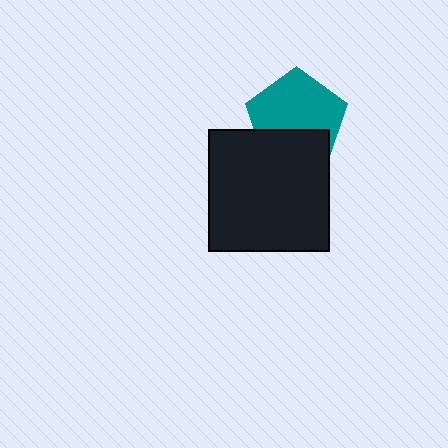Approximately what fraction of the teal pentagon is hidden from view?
Roughly 34% of the teal pentagon is hidden behind the black square.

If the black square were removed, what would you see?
You would see the complete teal pentagon.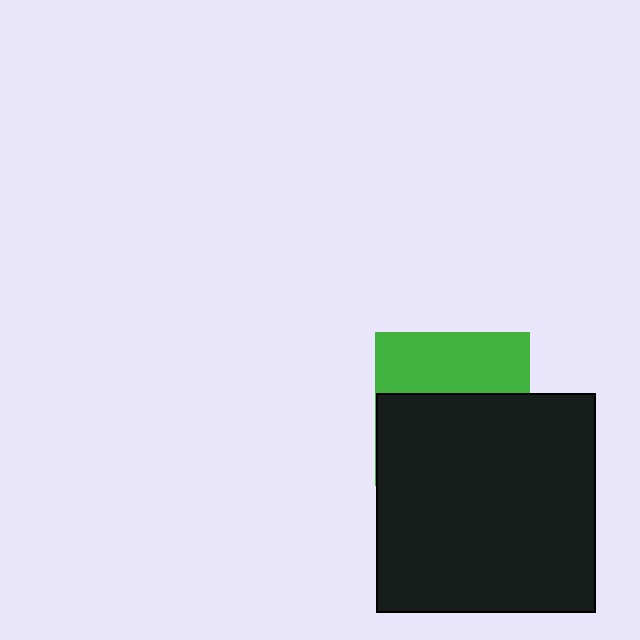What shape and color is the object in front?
The object in front is a black square.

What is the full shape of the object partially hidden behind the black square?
The partially hidden object is a green square.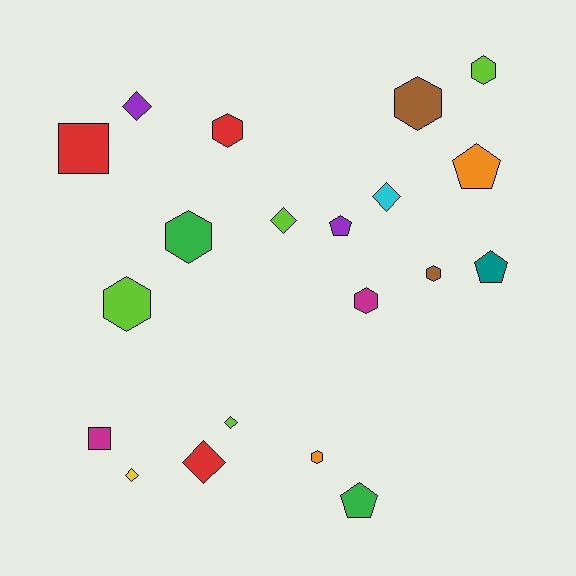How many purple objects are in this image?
There are 2 purple objects.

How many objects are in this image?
There are 20 objects.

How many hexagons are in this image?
There are 8 hexagons.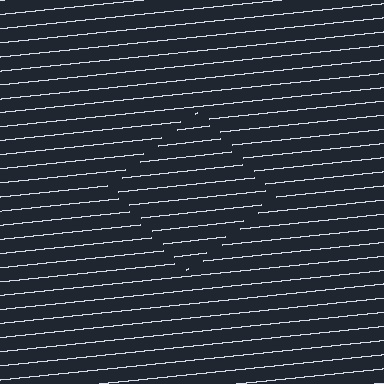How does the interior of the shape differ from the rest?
The interior of the shape contains the same grating, shifted by half a period — the contour is defined by the phase discontinuity where line-ends from the inner and outer gratings abut.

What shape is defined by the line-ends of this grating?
An illusory square. The interior of the shape contains the same grating, shifted by half a period — the contour is defined by the phase discontinuity where line-ends from the inner and outer gratings abut.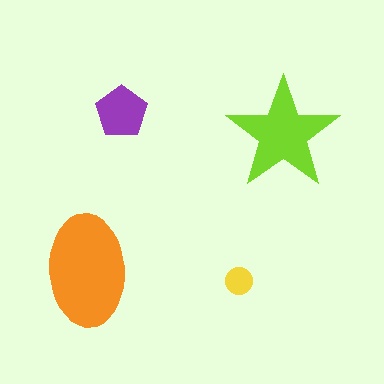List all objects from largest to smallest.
The orange ellipse, the lime star, the purple pentagon, the yellow circle.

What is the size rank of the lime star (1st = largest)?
2nd.